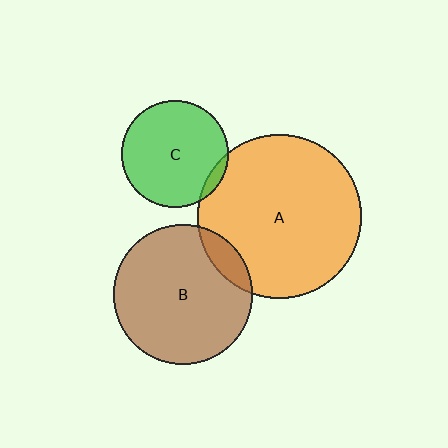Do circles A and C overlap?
Yes.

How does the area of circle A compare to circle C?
Approximately 2.4 times.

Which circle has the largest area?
Circle A (orange).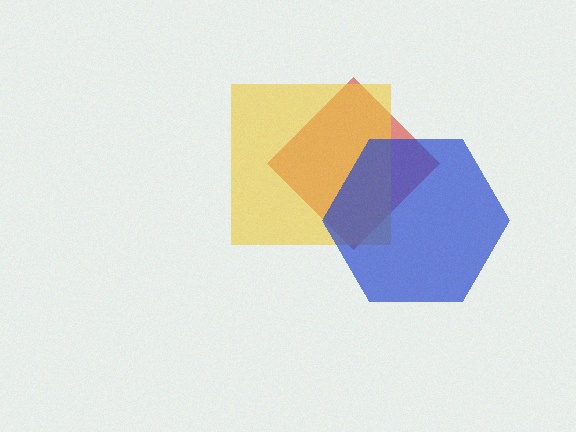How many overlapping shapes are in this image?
There are 3 overlapping shapes in the image.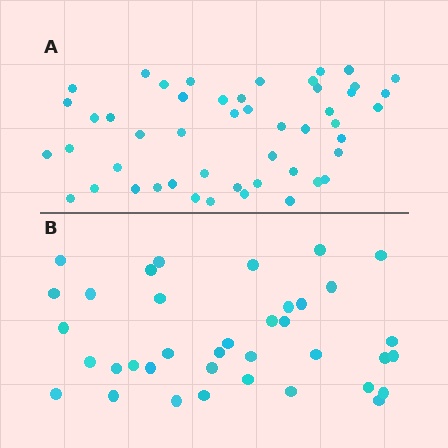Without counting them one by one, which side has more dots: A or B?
Region A (the top region) has more dots.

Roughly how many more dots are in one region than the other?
Region A has roughly 12 or so more dots than region B.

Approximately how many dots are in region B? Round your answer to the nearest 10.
About 40 dots. (The exact count is 37, which rounds to 40.)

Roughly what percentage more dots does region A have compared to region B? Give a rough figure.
About 30% more.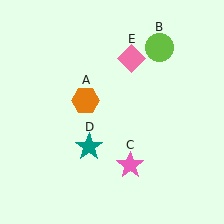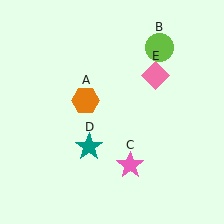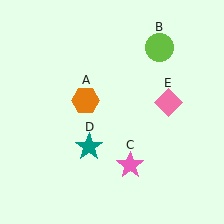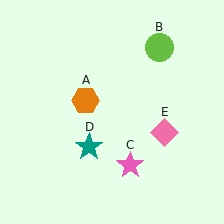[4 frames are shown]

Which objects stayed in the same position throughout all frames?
Orange hexagon (object A) and lime circle (object B) and pink star (object C) and teal star (object D) remained stationary.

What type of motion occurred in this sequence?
The pink diamond (object E) rotated clockwise around the center of the scene.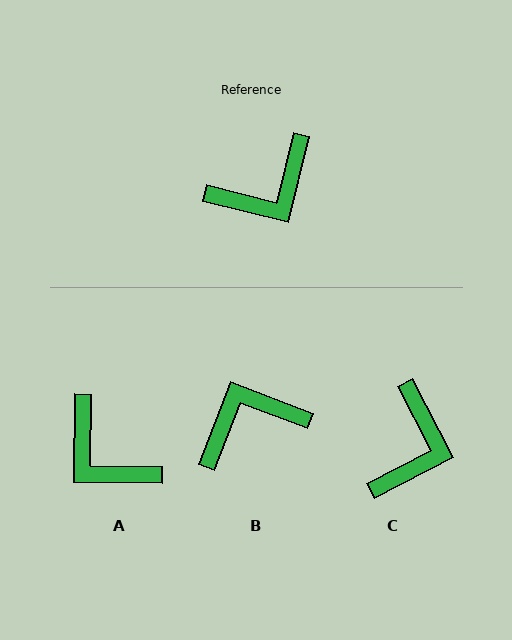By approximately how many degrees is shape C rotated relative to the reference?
Approximately 41 degrees counter-clockwise.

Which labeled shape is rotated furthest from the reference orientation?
B, about 173 degrees away.